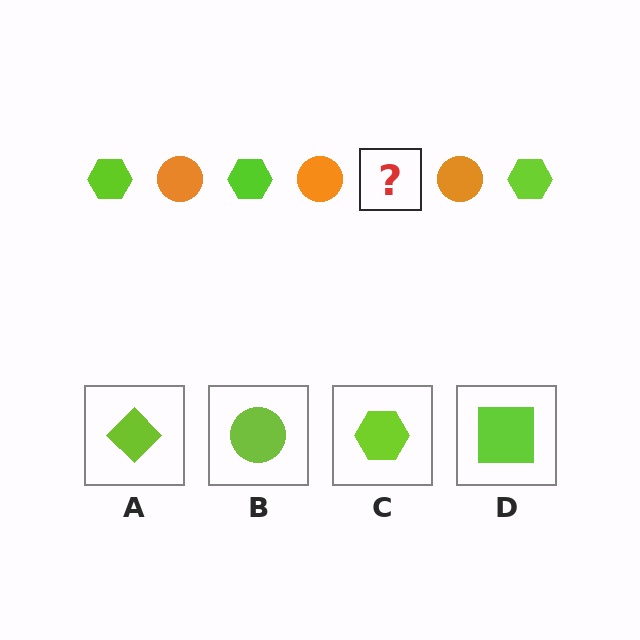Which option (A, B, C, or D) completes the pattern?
C.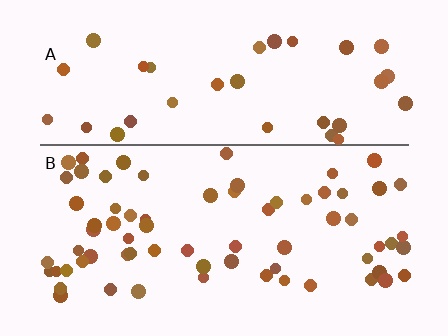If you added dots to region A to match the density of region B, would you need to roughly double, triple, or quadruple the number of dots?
Approximately double.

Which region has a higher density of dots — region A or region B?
B (the bottom).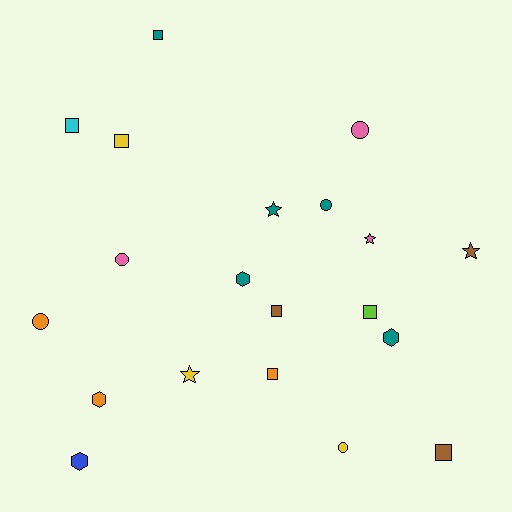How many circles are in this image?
There are 5 circles.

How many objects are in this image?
There are 20 objects.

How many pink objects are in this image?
There are 3 pink objects.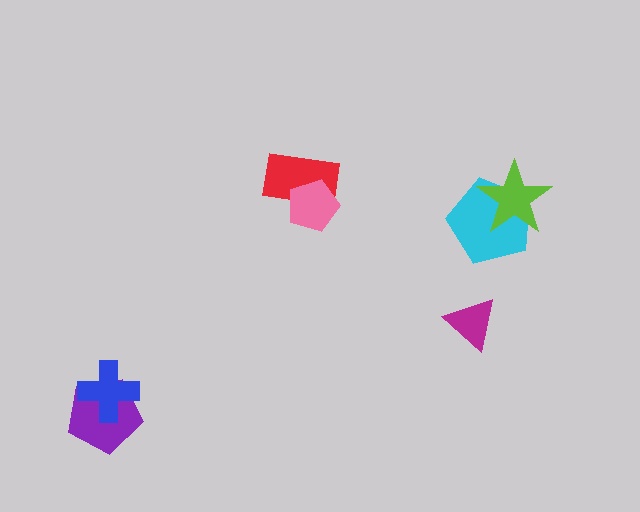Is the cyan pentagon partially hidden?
Yes, it is partially covered by another shape.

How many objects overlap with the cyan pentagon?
1 object overlaps with the cyan pentagon.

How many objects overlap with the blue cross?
1 object overlaps with the blue cross.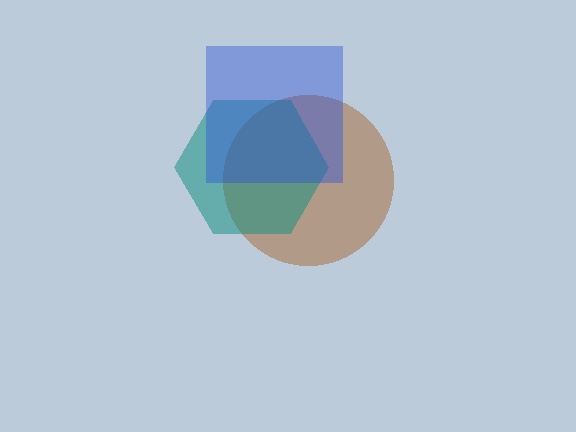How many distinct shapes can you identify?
There are 3 distinct shapes: a brown circle, a teal hexagon, a blue square.